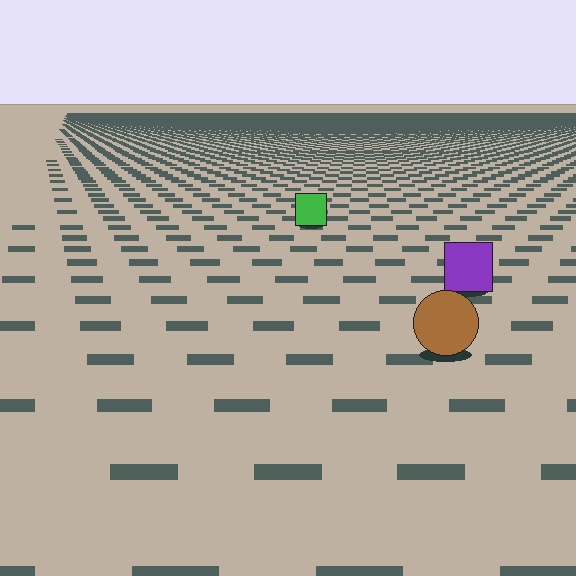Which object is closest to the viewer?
The brown circle is closest. The texture marks near it are larger and more spread out.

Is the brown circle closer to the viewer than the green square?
Yes. The brown circle is closer — you can tell from the texture gradient: the ground texture is coarser near it.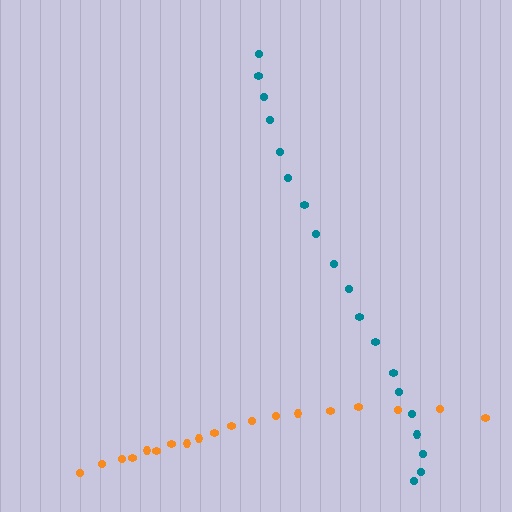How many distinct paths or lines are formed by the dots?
There are 2 distinct paths.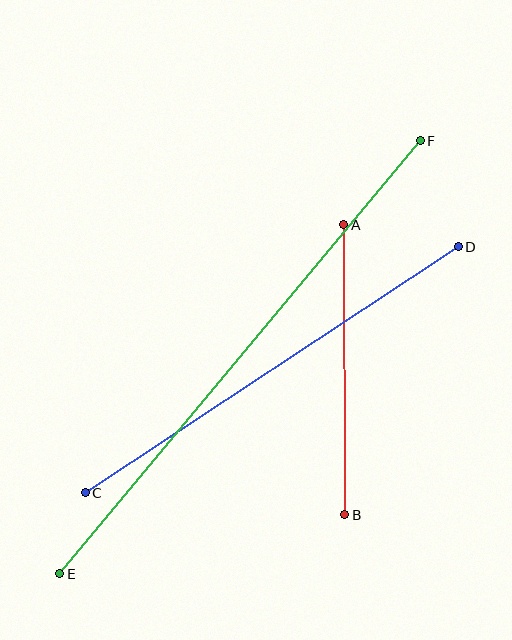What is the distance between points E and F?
The distance is approximately 563 pixels.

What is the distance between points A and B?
The distance is approximately 290 pixels.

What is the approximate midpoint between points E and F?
The midpoint is at approximately (240, 357) pixels.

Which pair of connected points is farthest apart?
Points E and F are farthest apart.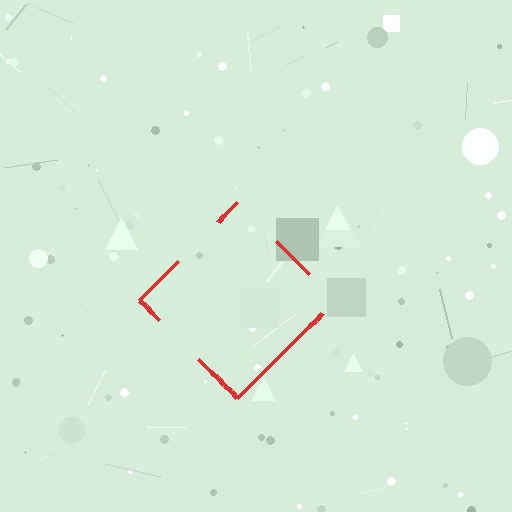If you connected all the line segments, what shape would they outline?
They would outline a diamond.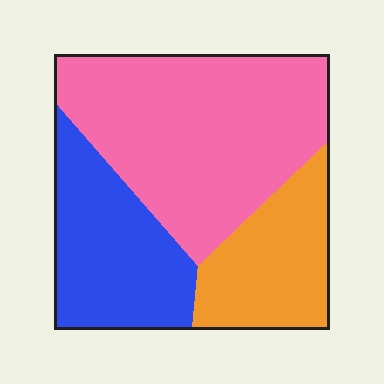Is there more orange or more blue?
Blue.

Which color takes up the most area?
Pink, at roughly 50%.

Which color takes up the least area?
Orange, at roughly 20%.